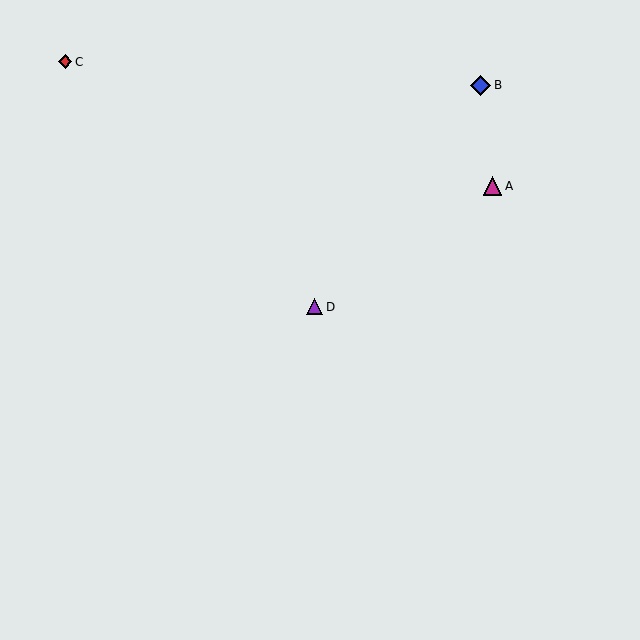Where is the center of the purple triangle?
The center of the purple triangle is at (315, 307).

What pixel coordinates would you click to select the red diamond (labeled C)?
Click at (65, 62) to select the red diamond C.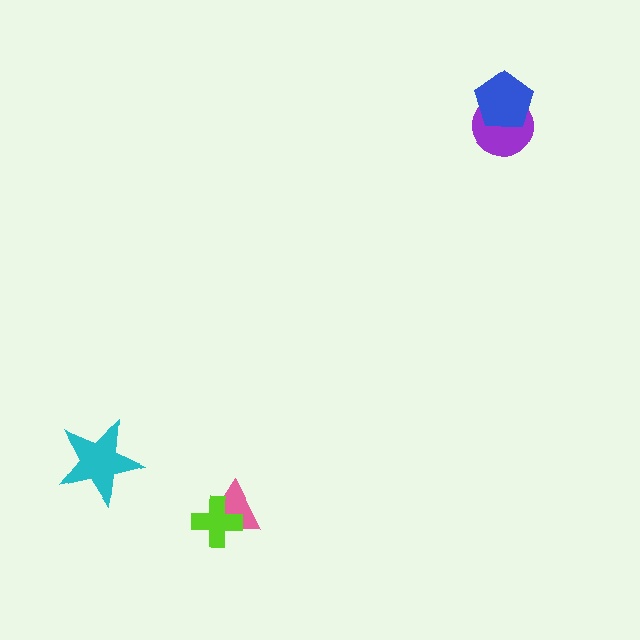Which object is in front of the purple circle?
The blue pentagon is in front of the purple circle.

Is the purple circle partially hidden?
Yes, it is partially covered by another shape.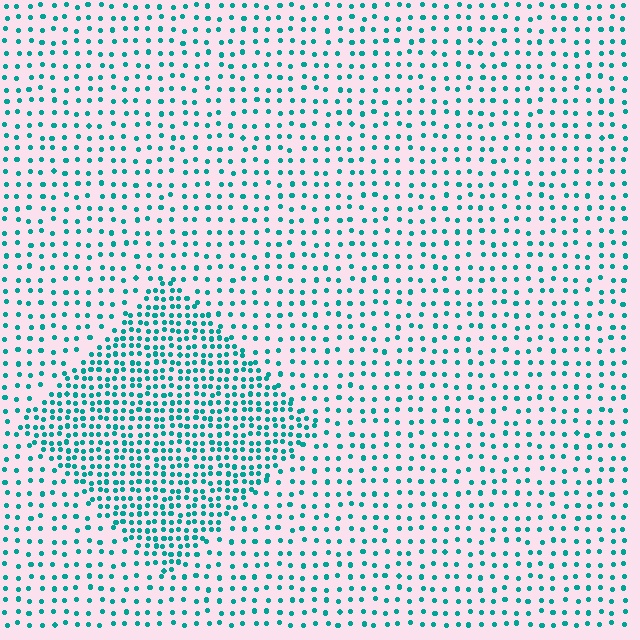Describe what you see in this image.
The image contains small teal elements arranged at two different densities. A diamond-shaped region is visible where the elements are more densely packed than the surrounding area.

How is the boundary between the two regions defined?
The boundary is defined by a change in element density (approximately 2.2x ratio). All elements are the same color, size, and shape.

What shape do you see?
I see a diamond.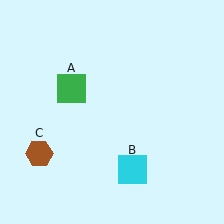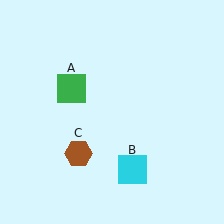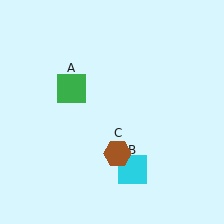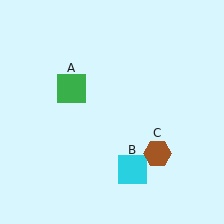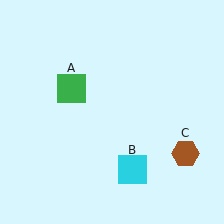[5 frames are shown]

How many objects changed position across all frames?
1 object changed position: brown hexagon (object C).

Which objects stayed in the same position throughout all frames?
Green square (object A) and cyan square (object B) remained stationary.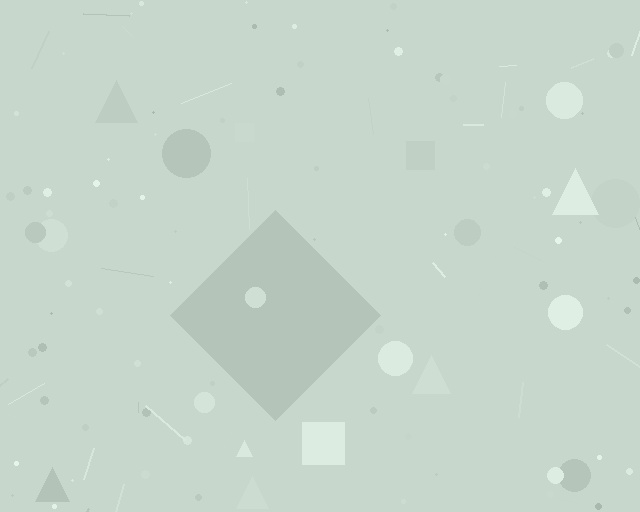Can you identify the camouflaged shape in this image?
The camouflaged shape is a diamond.